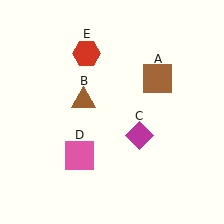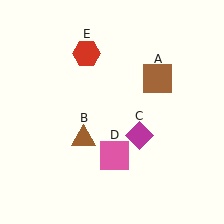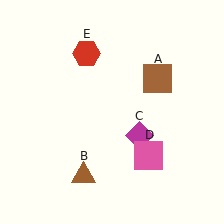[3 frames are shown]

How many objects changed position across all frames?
2 objects changed position: brown triangle (object B), pink square (object D).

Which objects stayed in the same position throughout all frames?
Brown square (object A) and magenta diamond (object C) and red hexagon (object E) remained stationary.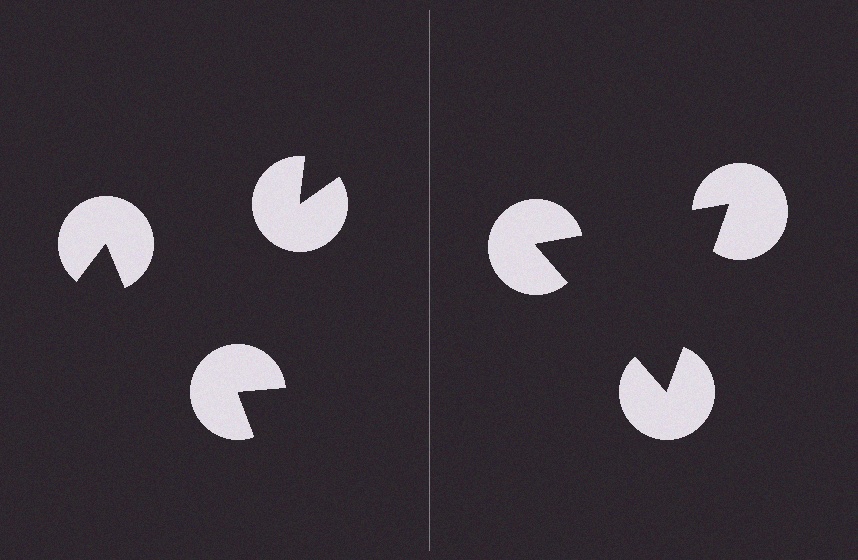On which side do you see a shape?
An illusory triangle appears on the right side. On the left side the wedge cuts are rotated, so no coherent shape forms.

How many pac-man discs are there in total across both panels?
6 — 3 on each side.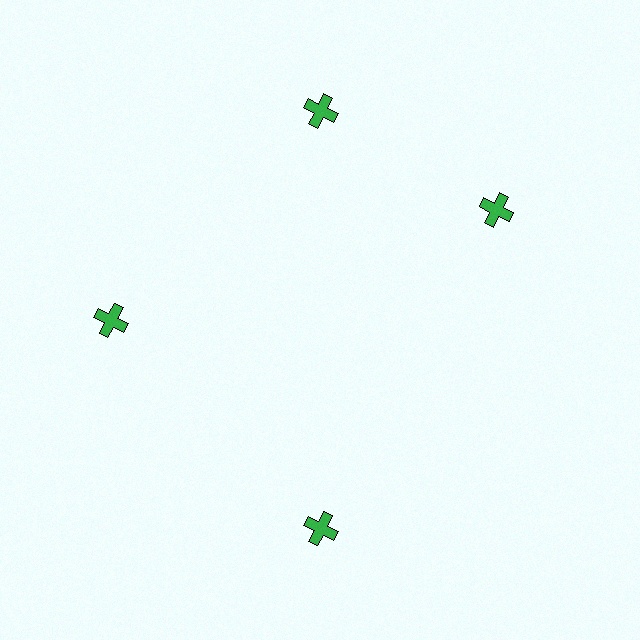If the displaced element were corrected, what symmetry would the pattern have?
It would have 4-fold rotational symmetry — the pattern would map onto itself every 90 degrees.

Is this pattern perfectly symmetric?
No. The 4 green crosses are arranged in a ring, but one element near the 3 o'clock position is rotated out of alignment along the ring, breaking the 4-fold rotational symmetry.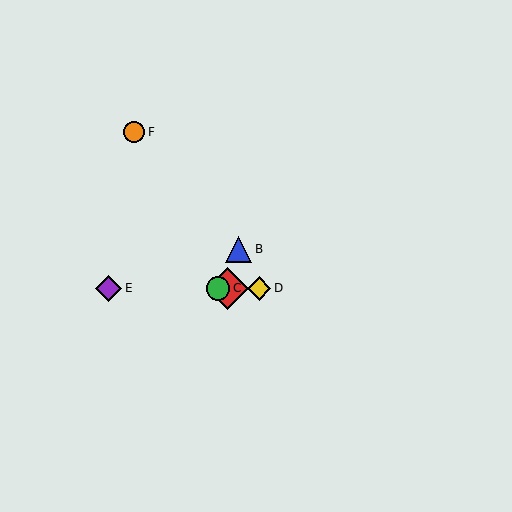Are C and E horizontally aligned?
Yes, both are at y≈288.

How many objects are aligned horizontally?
4 objects (A, C, D, E) are aligned horizontally.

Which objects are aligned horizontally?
Objects A, C, D, E are aligned horizontally.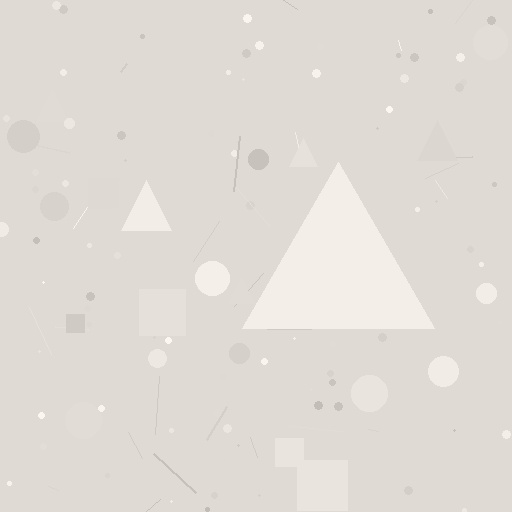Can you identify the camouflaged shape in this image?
The camouflaged shape is a triangle.